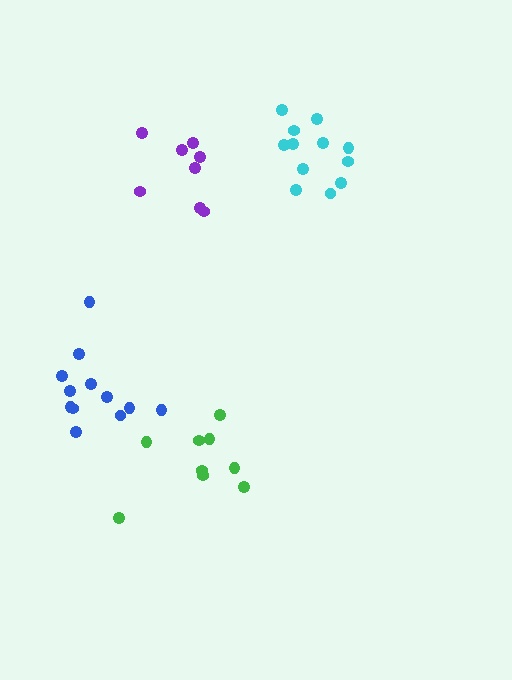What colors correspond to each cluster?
The clusters are colored: purple, green, cyan, blue.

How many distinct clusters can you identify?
There are 4 distinct clusters.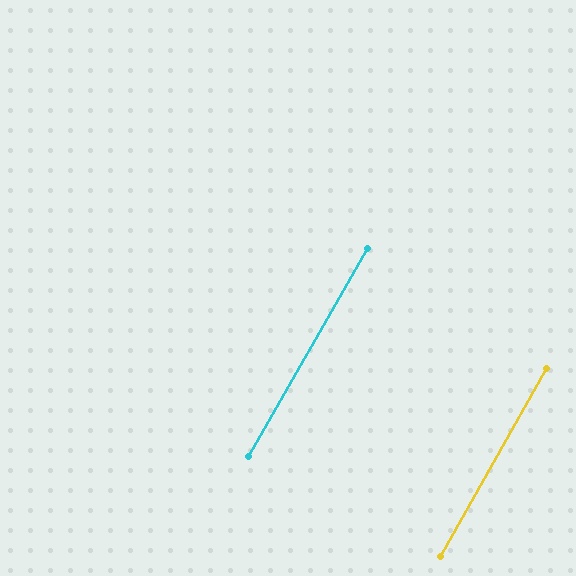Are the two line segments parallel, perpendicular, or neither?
Parallel — their directions differ by only 0.4°.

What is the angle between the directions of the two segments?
Approximately 0 degrees.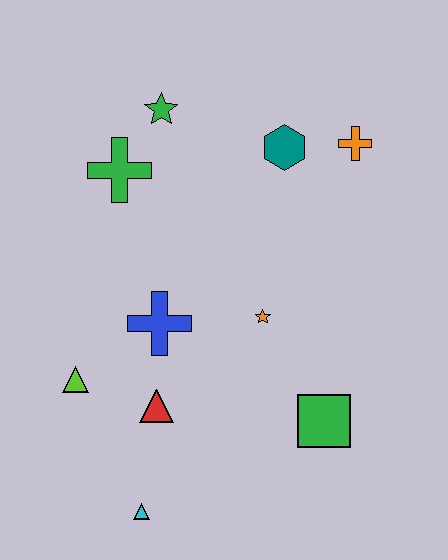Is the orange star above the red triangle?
Yes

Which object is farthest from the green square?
The green star is farthest from the green square.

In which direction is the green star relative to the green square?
The green star is above the green square.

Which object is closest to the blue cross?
The red triangle is closest to the blue cross.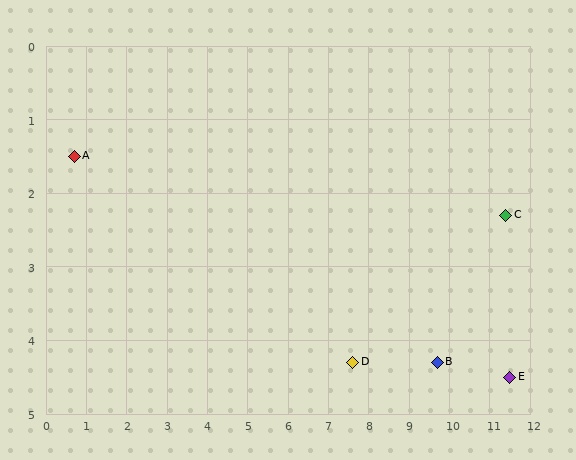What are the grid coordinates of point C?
Point C is at approximately (11.4, 2.3).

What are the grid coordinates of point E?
Point E is at approximately (11.5, 4.5).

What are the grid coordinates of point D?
Point D is at approximately (7.6, 4.3).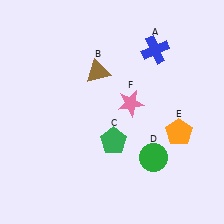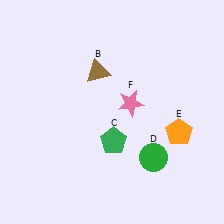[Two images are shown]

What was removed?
The blue cross (A) was removed in Image 2.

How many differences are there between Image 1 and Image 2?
There is 1 difference between the two images.